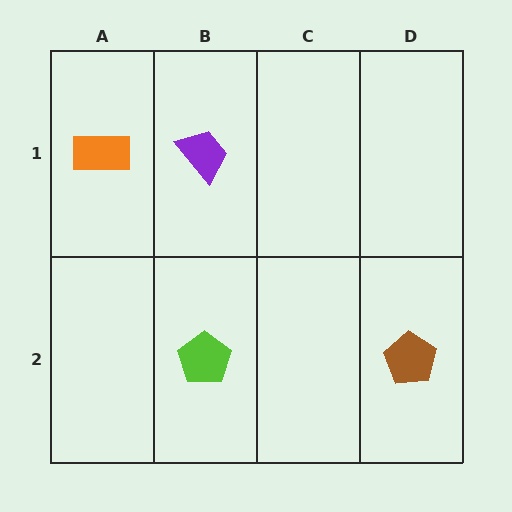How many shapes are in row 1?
2 shapes.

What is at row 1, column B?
A purple trapezoid.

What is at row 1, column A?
An orange rectangle.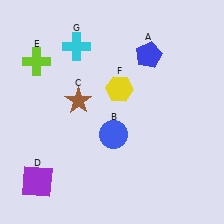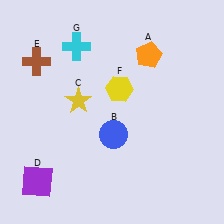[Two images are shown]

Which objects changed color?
A changed from blue to orange. C changed from brown to yellow. E changed from lime to brown.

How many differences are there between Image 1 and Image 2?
There are 3 differences between the two images.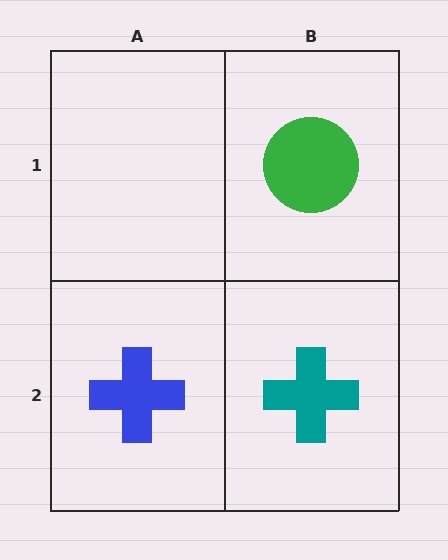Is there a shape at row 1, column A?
No, that cell is empty.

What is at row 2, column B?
A teal cross.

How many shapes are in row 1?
1 shape.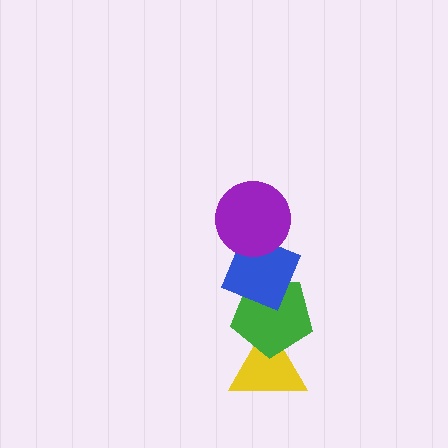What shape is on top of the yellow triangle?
The green pentagon is on top of the yellow triangle.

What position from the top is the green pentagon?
The green pentagon is 3rd from the top.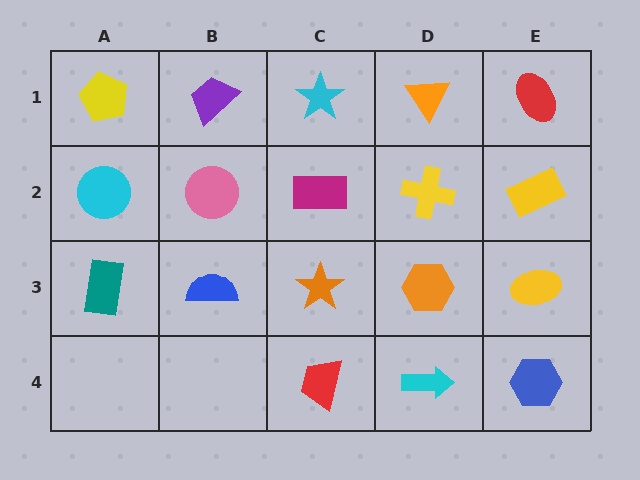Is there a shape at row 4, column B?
No, that cell is empty.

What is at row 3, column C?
An orange star.